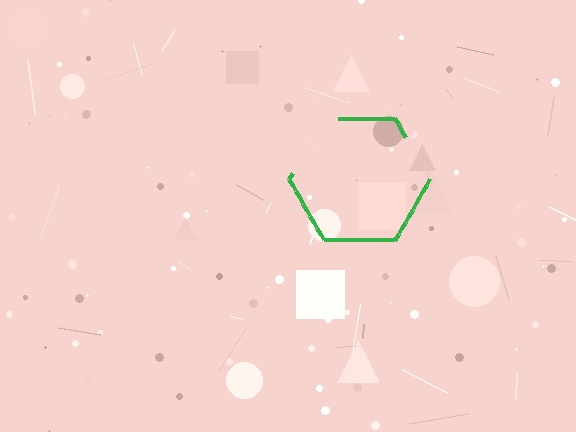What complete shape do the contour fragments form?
The contour fragments form a hexagon.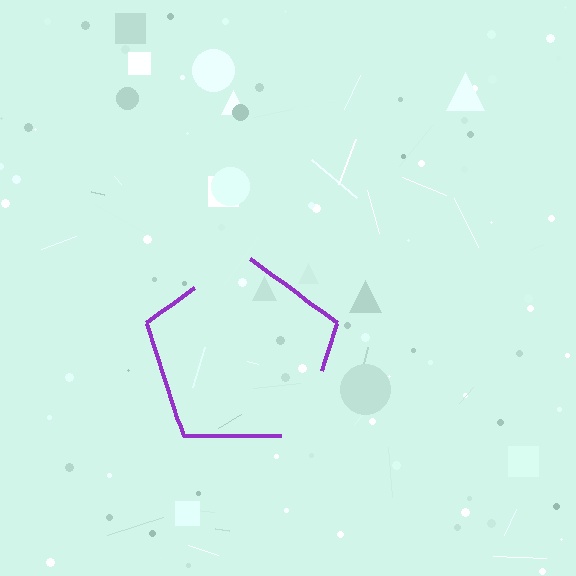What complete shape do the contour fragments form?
The contour fragments form a pentagon.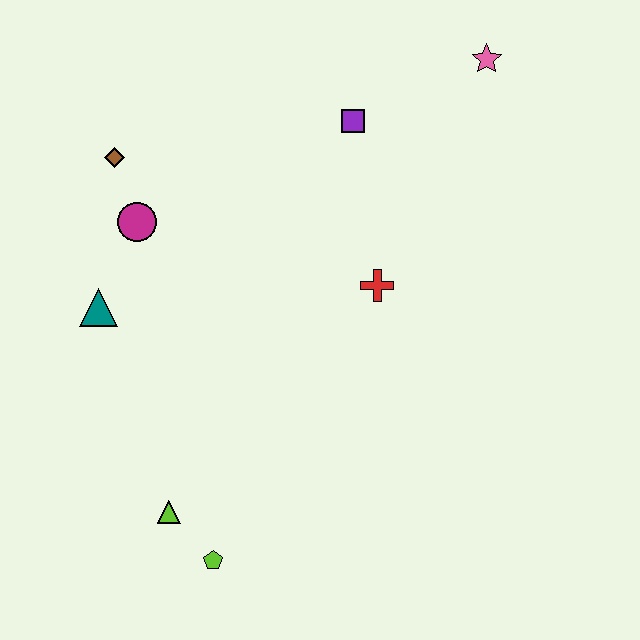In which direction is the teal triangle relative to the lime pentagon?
The teal triangle is above the lime pentagon.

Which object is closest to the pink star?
The purple square is closest to the pink star.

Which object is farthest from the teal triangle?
The pink star is farthest from the teal triangle.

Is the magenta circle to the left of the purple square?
Yes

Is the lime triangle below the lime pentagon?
No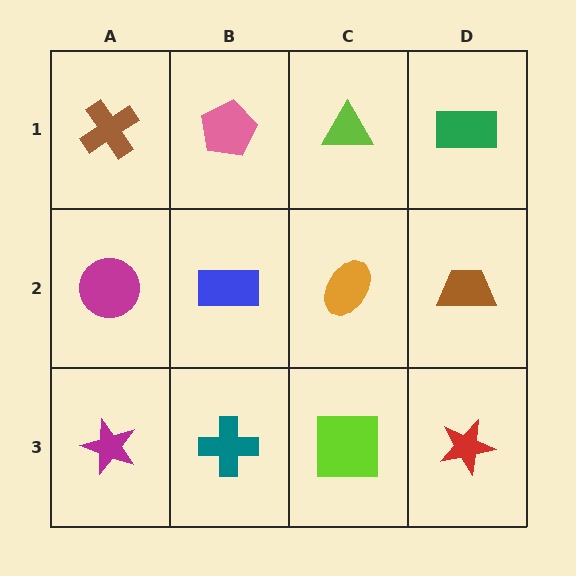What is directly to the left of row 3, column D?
A lime square.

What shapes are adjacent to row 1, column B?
A blue rectangle (row 2, column B), a brown cross (row 1, column A), a lime triangle (row 1, column C).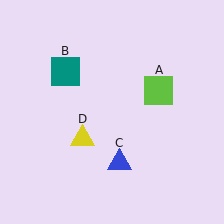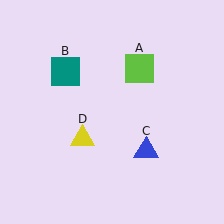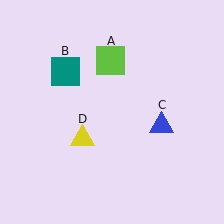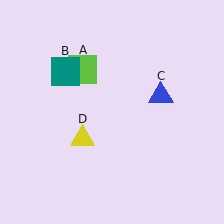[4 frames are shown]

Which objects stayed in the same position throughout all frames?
Teal square (object B) and yellow triangle (object D) remained stationary.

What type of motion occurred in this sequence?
The lime square (object A), blue triangle (object C) rotated counterclockwise around the center of the scene.